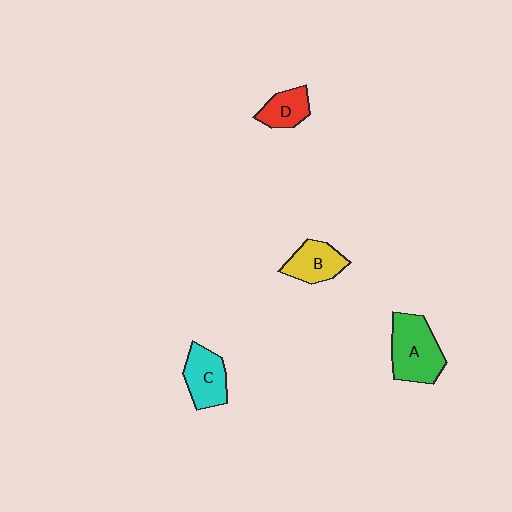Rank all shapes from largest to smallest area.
From largest to smallest: A (green), C (cyan), B (yellow), D (red).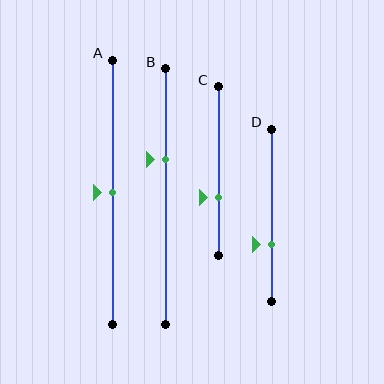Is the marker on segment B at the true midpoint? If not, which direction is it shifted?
No, the marker on segment B is shifted upward by about 15% of the segment length.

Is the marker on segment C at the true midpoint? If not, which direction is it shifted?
No, the marker on segment C is shifted downward by about 16% of the segment length.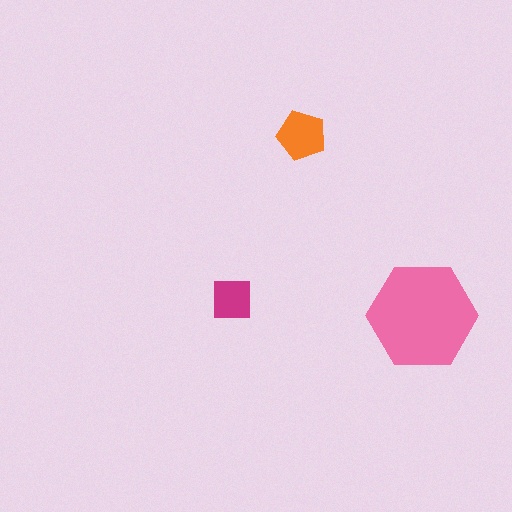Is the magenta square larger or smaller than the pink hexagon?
Smaller.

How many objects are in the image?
There are 3 objects in the image.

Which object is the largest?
The pink hexagon.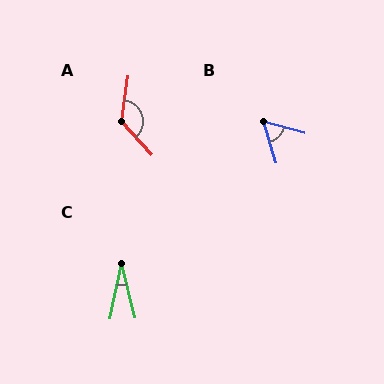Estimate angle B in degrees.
Approximately 57 degrees.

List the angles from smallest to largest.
C (26°), B (57°), A (129°).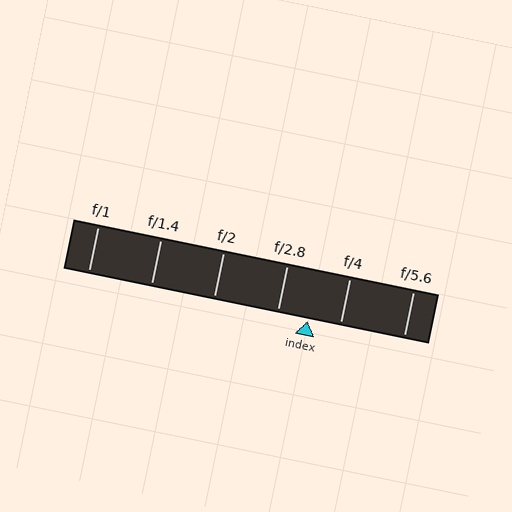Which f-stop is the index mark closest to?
The index mark is closest to f/2.8.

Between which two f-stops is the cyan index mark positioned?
The index mark is between f/2.8 and f/4.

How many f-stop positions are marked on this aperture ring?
There are 6 f-stop positions marked.